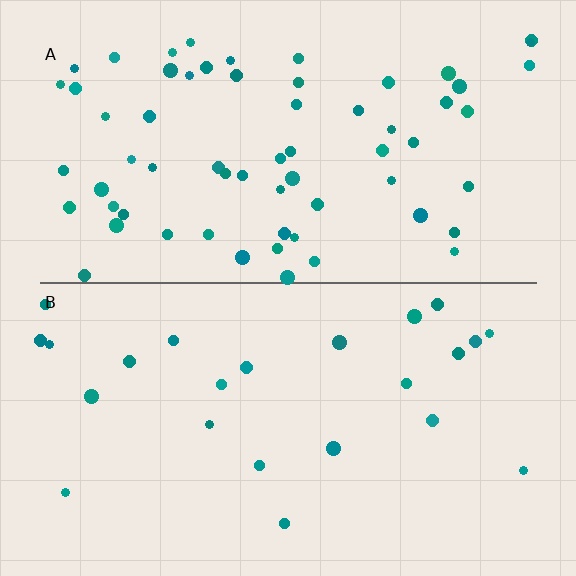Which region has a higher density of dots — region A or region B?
A (the top).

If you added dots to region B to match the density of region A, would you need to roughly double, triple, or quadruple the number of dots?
Approximately triple.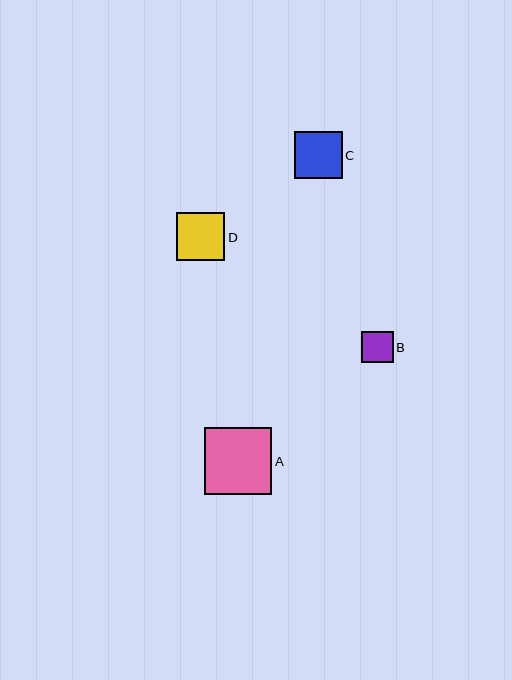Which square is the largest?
Square A is the largest with a size of approximately 67 pixels.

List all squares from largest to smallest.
From largest to smallest: A, D, C, B.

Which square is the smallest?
Square B is the smallest with a size of approximately 32 pixels.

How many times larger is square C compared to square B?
Square C is approximately 1.5 times the size of square B.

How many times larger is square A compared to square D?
Square A is approximately 1.4 times the size of square D.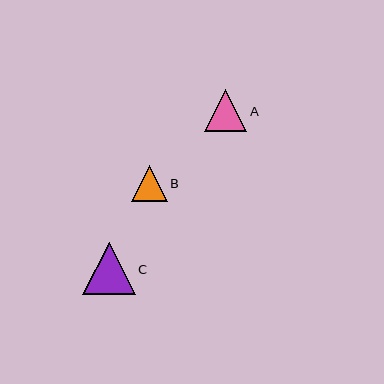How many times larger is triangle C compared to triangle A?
Triangle C is approximately 1.3 times the size of triangle A.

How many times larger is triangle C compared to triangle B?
Triangle C is approximately 1.5 times the size of triangle B.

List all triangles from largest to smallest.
From largest to smallest: C, A, B.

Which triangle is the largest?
Triangle C is the largest with a size of approximately 53 pixels.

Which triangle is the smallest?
Triangle B is the smallest with a size of approximately 36 pixels.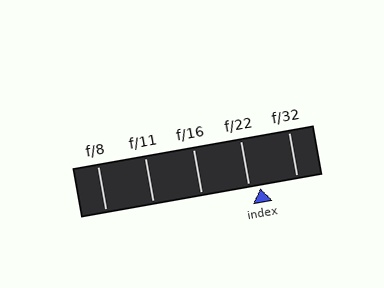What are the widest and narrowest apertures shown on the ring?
The widest aperture shown is f/8 and the narrowest is f/32.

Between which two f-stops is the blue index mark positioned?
The index mark is between f/22 and f/32.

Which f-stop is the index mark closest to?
The index mark is closest to f/22.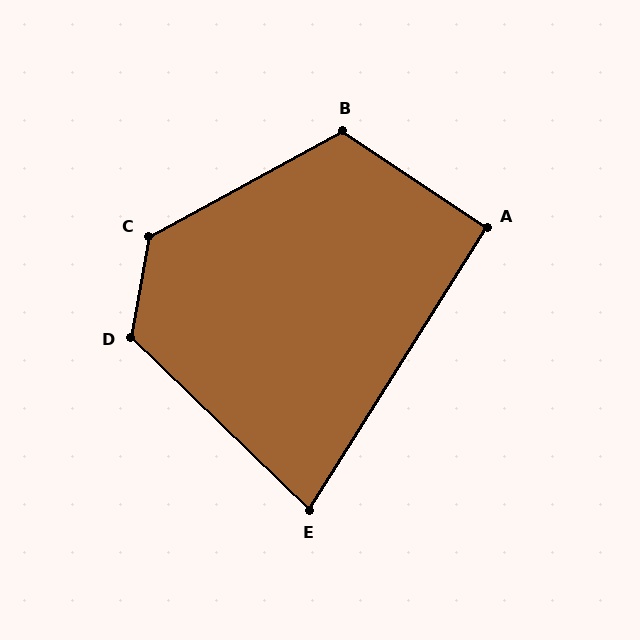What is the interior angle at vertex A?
Approximately 92 degrees (approximately right).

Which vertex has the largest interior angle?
C, at approximately 129 degrees.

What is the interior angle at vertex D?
Approximately 124 degrees (obtuse).